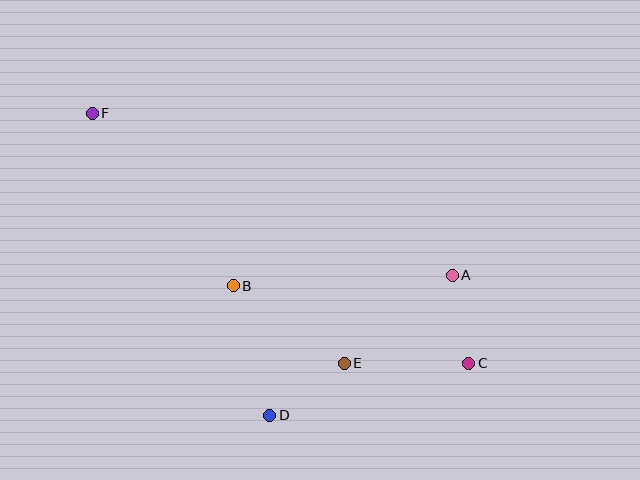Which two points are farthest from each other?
Points C and F are farthest from each other.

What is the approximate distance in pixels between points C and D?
The distance between C and D is approximately 206 pixels.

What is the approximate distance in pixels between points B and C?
The distance between B and C is approximately 248 pixels.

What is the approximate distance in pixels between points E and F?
The distance between E and F is approximately 355 pixels.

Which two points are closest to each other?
Points A and C are closest to each other.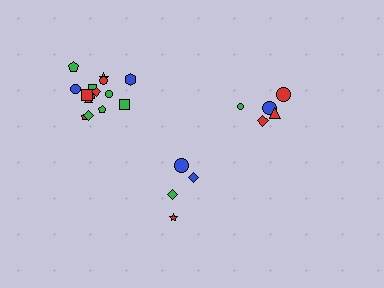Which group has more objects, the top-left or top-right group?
The top-left group.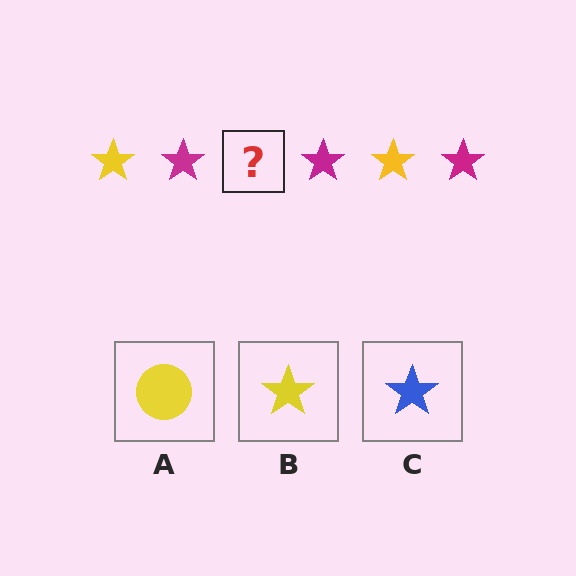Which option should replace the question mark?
Option B.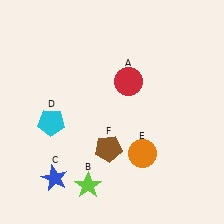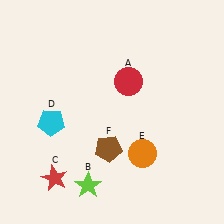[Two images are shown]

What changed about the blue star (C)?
In Image 1, C is blue. In Image 2, it changed to red.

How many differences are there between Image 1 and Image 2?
There is 1 difference between the two images.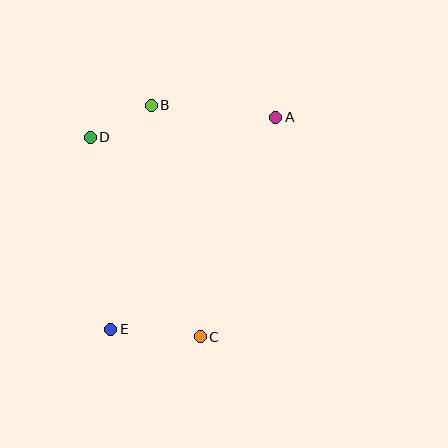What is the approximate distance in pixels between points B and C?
The distance between B and C is approximately 237 pixels.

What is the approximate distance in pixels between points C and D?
The distance between C and D is approximately 228 pixels.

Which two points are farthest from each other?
Points A and E are farthest from each other.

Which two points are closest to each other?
Points B and D are closest to each other.